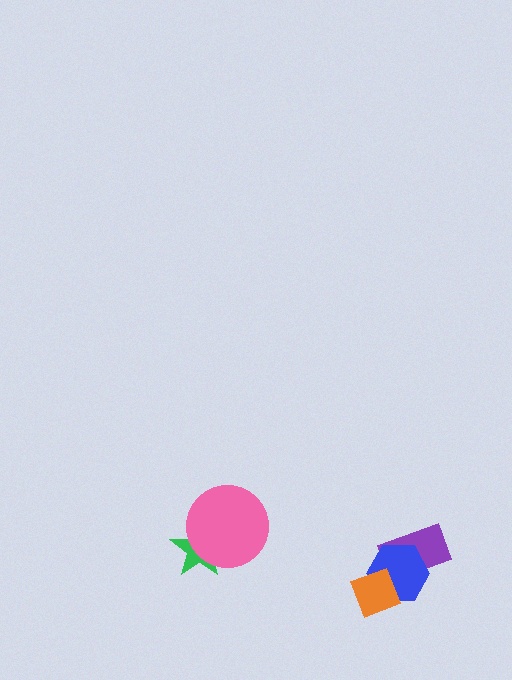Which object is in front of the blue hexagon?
The orange diamond is in front of the blue hexagon.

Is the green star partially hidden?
Yes, it is partially covered by another shape.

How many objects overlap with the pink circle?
1 object overlaps with the pink circle.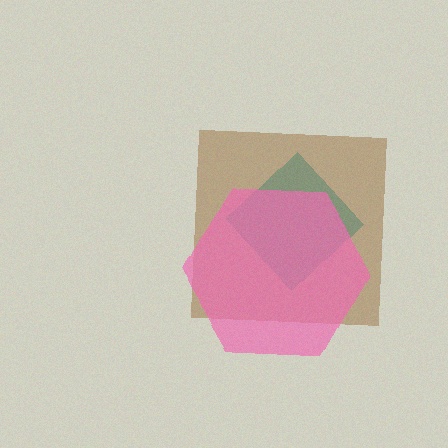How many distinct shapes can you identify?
There are 3 distinct shapes: a teal diamond, a brown square, a pink hexagon.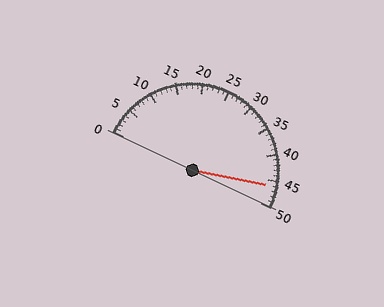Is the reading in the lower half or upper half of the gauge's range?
The reading is in the upper half of the range (0 to 50).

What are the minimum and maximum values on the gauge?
The gauge ranges from 0 to 50.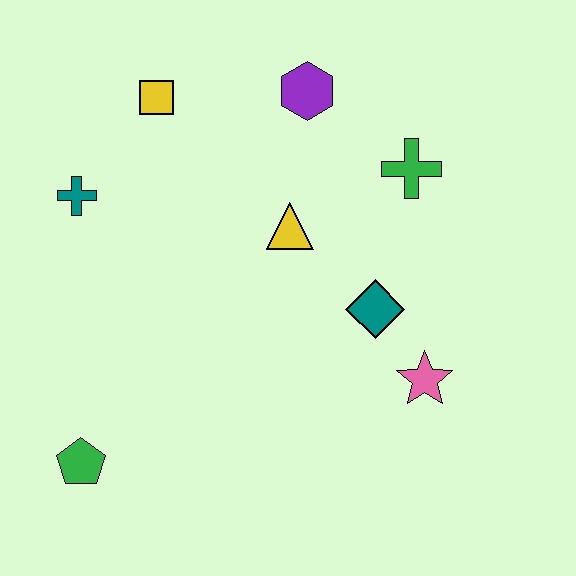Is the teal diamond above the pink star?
Yes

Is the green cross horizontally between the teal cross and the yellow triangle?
No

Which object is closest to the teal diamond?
The pink star is closest to the teal diamond.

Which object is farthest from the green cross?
The green pentagon is farthest from the green cross.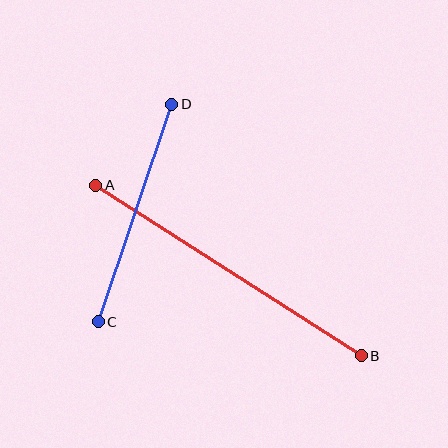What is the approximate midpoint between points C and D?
The midpoint is at approximately (135, 213) pixels.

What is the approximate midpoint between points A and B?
The midpoint is at approximately (229, 270) pixels.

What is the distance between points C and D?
The distance is approximately 230 pixels.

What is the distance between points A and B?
The distance is approximately 315 pixels.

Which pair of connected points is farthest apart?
Points A and B are farthest apart.